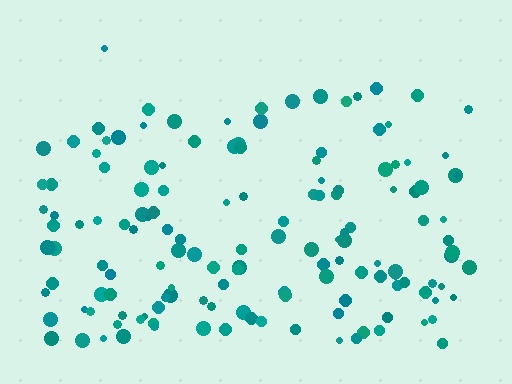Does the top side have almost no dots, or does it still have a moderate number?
Still a moderate number, just noticeably fewer than the bottom.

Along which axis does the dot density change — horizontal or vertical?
Vertical.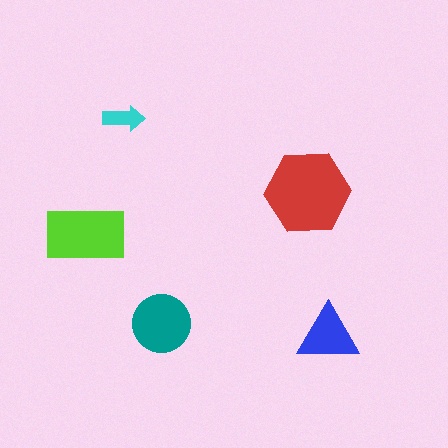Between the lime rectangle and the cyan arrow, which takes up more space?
The lime rectangle.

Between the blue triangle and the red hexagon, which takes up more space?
The red hexagon.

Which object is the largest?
The red hexagon.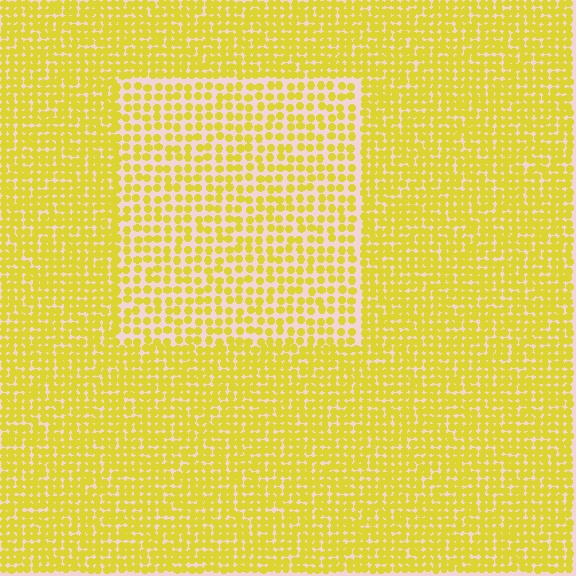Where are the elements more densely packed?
The elements are more densely packed outside the rectangle boundary.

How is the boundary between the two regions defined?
The boundary is defined by a change in element density (approximately 1.7x ratio). All elements are the same color, size, and shape.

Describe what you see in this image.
The image contains small yellow elements arranged at two different densities. A rectangle-shaped region is visible where the elements are less densely packed than the surrounding area.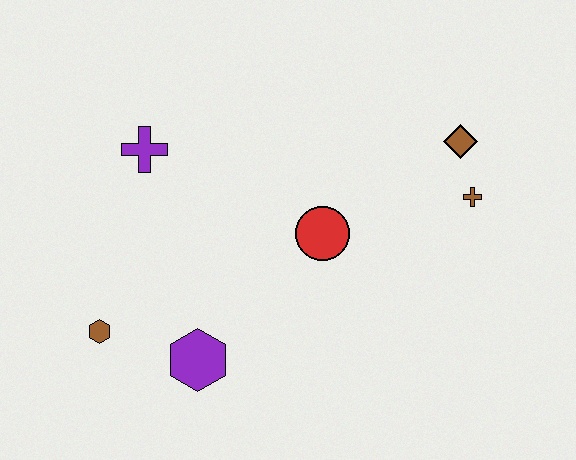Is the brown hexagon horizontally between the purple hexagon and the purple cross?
No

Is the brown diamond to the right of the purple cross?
Yes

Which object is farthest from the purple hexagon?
The brown diamond is farthest from the purple hexagon.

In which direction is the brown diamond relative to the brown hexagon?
The brown diamond is to the right of the brown hexagon.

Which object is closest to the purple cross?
The brown hexagon is closest to the purple cross.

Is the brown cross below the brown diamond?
Yes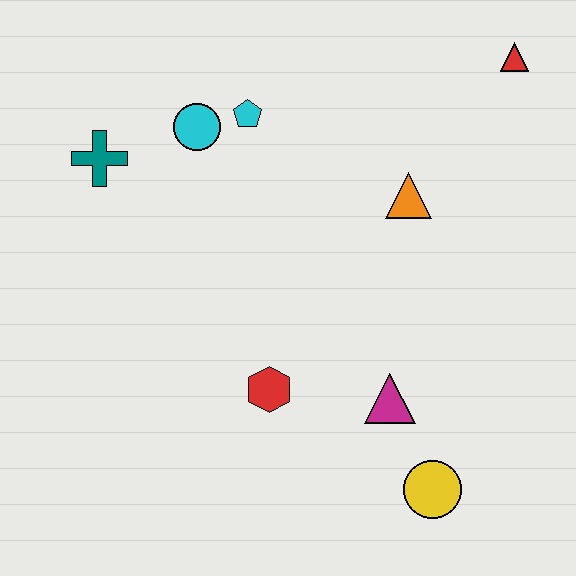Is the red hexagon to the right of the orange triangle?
No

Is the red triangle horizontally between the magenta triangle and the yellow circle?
No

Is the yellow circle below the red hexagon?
Yes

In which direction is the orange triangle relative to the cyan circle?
The orange triangle is to the right of the cyan circle.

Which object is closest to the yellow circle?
The magenta triangle is closest to the yellow circle.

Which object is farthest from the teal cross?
The yellow circle is farthest from the teal cross.